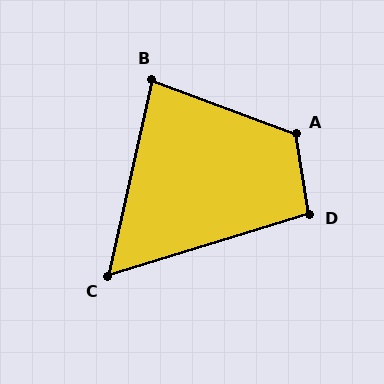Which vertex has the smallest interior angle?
C, at approximately 60 degrees.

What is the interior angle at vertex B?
Approximately 82 degrees (acute).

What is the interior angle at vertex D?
Approximately 98 degrees (obtuse).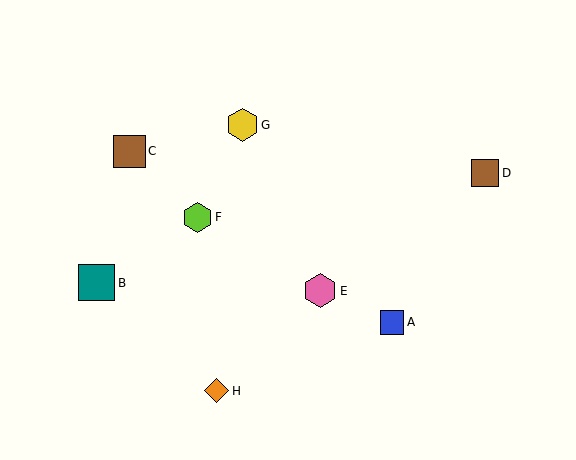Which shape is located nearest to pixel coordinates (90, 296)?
The teal square (labeled B) at (97, 283) is nearest to that location.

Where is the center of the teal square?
The center of the teal square is at (97, 283).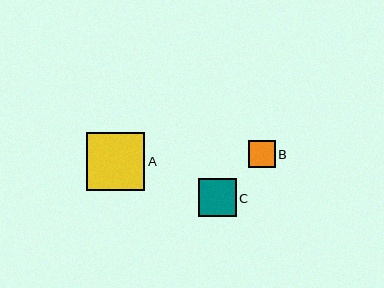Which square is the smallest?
Square B is the smallest with a size of approximately 27 pixels.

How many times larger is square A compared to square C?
Square A is approximately 1.6 times the size of square C.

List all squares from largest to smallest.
From largest to smallest: A, C, B.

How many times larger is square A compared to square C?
Square A is approximately 1.6 times the size of square C.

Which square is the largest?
Square A is the largest with a size of approximately 59 pixels.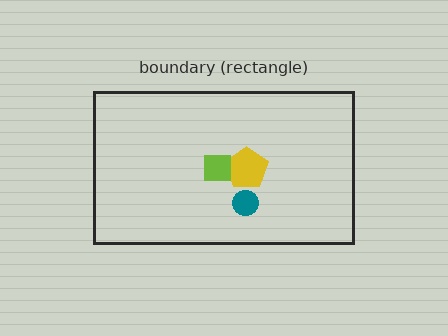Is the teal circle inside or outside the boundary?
Inside.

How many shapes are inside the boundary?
3 inside, 0 outside.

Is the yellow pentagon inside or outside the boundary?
Inside.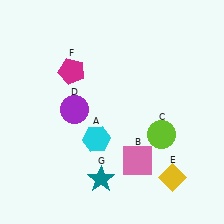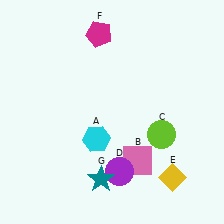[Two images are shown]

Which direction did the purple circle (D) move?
The purple circle (D) moved down.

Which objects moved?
The objects that moved are: the purple circle (D), the magenta pentagon (F).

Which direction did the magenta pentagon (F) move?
The magenta pentagon (F) moved up.